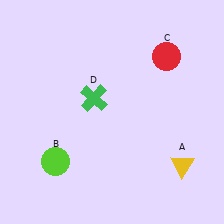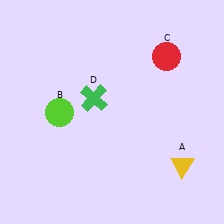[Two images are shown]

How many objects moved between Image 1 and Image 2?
1 object moved between the two images.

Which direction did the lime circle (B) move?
The lime circle (B) moved up.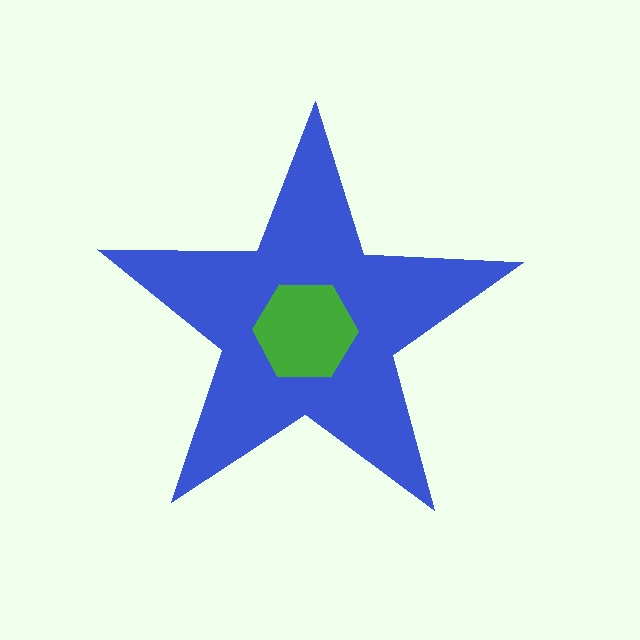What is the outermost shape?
The blue star.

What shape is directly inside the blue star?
The green hexagon.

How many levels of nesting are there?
2.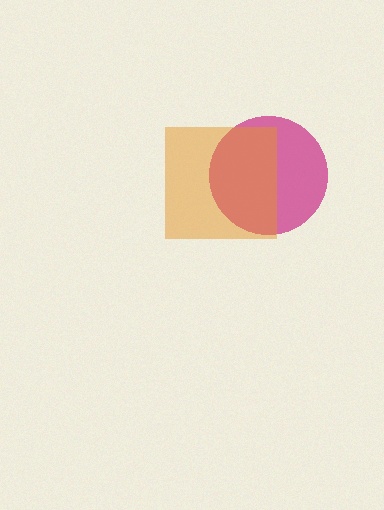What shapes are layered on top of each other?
The layered shapes are: a magenta circle, an orange square.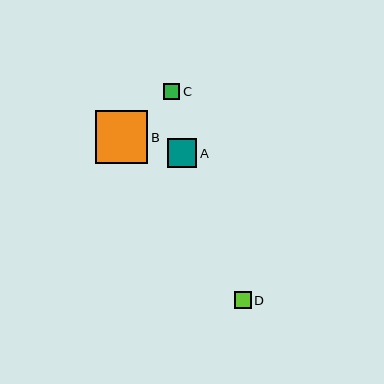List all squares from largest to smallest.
From largest to smallest: B, A, D, C.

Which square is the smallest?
Square C is the smallest with a size of approximately 16 pixels.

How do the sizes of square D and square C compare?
Square D and square C are approximately the same size.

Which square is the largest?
Square B is the largest with a size of approximately 53 pixels.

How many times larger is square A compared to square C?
Square A is approximately 1.8 times the size of square C.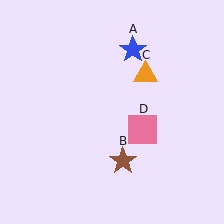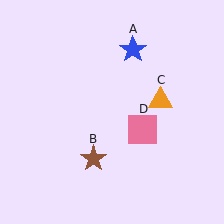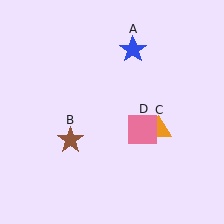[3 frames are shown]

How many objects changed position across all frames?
2 objects changed position: brown star (object B), orange triangle (object C).